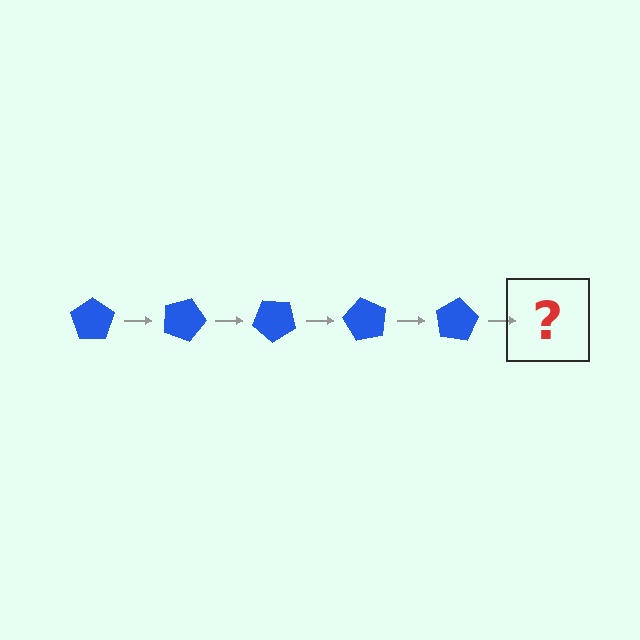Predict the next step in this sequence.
The next step is a blue pentagon rotated 100 degrees.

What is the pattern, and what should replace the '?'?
The pattern is that the pentagon rotates 20 degrees each step. The '?' should be a blue pentagon rotated 100 degrees.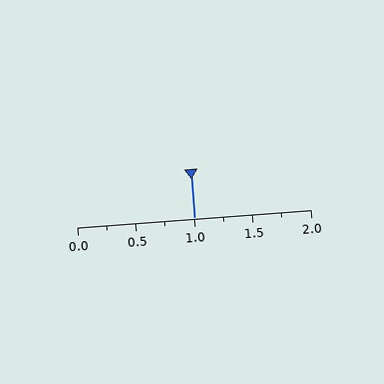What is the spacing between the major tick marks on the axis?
The major ticks are spaced 0.5 apart.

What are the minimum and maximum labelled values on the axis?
The axis runs from 0.0 to 2.0.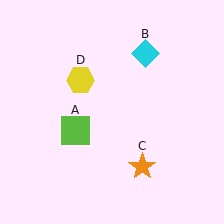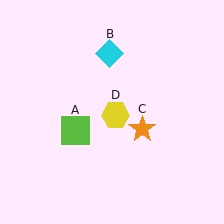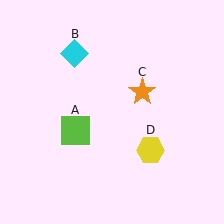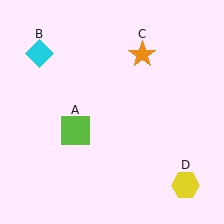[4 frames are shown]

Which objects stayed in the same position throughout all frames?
Lime square (object A) remained stationary.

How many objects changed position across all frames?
3 objects changed position: cyan diamond (object B), orange star (object C), yellow hexagon (object D).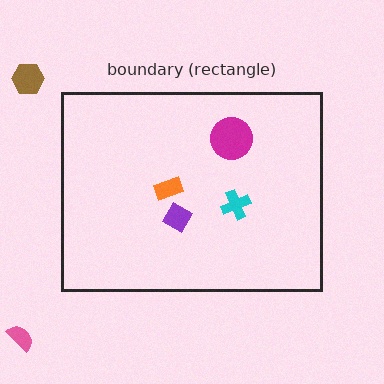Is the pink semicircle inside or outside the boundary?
Outside.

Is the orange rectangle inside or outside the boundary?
Inside.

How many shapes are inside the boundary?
4 inside, 2 outside.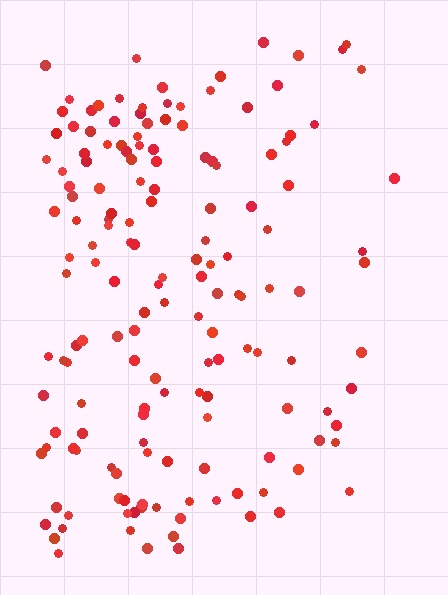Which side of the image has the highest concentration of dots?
The left.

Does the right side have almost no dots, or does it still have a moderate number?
Still a moderate number, just noticeably fewer than the left.